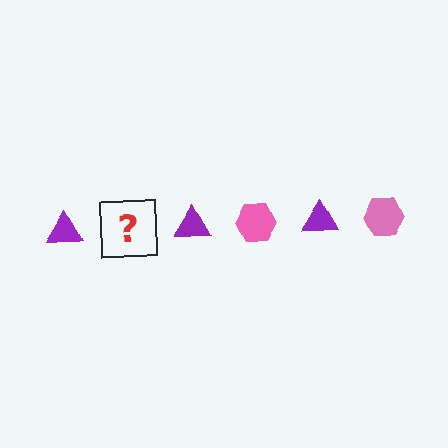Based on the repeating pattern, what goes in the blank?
The blank should be a pink hexagon.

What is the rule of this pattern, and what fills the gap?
The rule is that the pattern alternates between purple triangle and pink hexagon. The gap should be filled with a pink hexagon.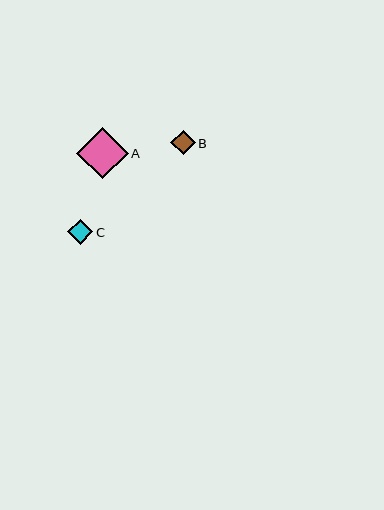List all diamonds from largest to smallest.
From largest to smallest: A, C, B.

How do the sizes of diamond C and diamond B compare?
Diamond C and diamond B are approximately the same size.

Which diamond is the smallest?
Diamond B is the smallest with a size of approximately 24 pixels.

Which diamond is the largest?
Diamond A is the largest with a size of approximately 52 pixels.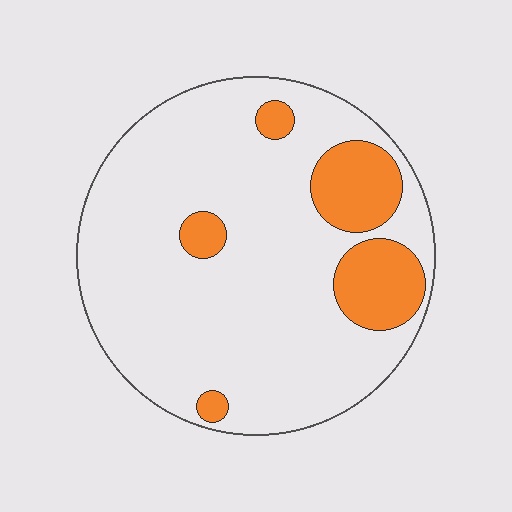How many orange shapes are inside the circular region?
5.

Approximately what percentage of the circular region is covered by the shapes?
Approximately 15%.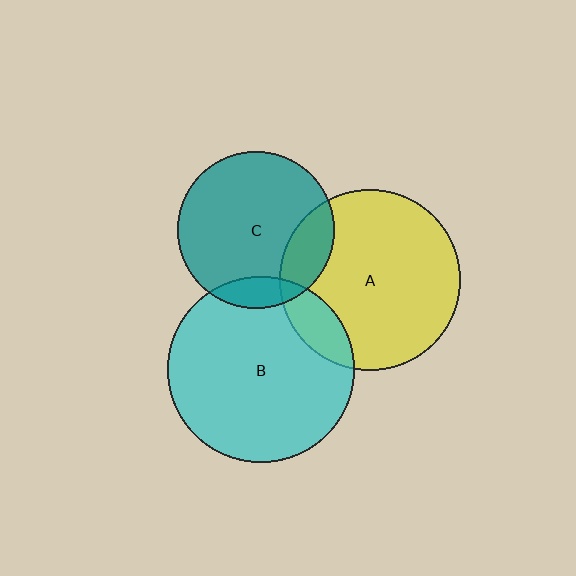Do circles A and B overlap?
Yes.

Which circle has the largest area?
Circle B (cyan).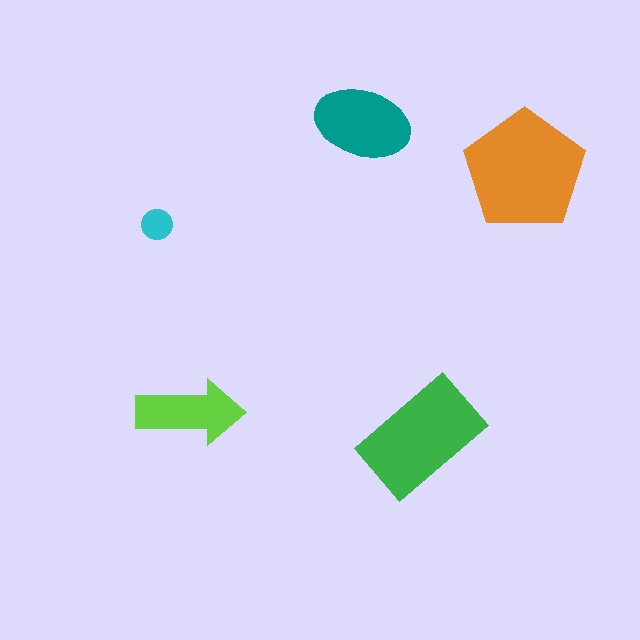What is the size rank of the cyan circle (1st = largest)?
5th.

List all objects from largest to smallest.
The orange pentagon, the green rectangle, the teal ellipse, the lime arrow, the cyan circle.